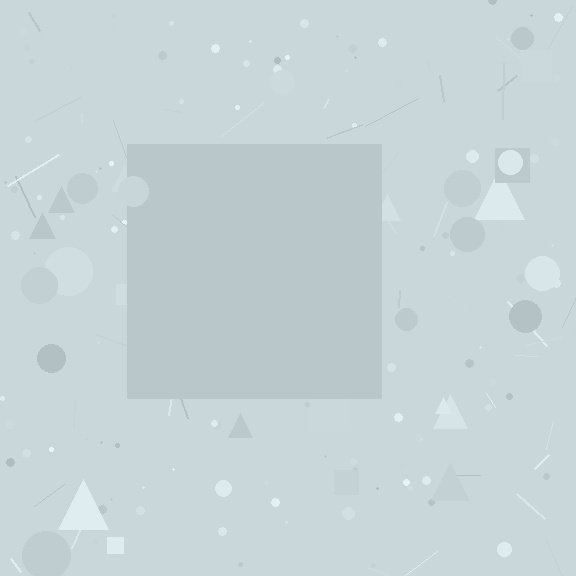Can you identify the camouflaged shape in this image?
The camouflaged shape is a square.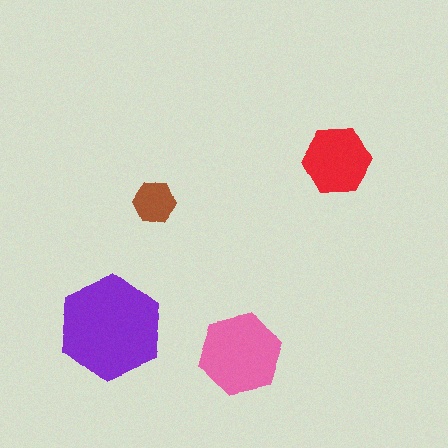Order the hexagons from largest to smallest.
the purple one, the pink one, the red one, the brown one.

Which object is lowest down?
The pink hexagon is bottommost.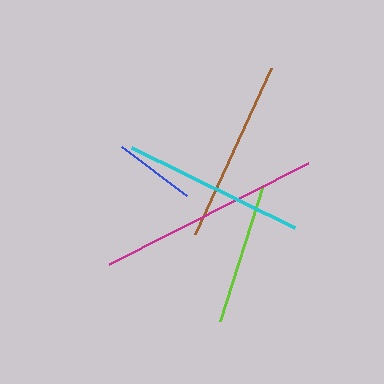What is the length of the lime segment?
The lime segment is approximately 143 pixels long.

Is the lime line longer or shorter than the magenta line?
The magenta line is longer than the lime line.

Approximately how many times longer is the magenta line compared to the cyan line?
The magenta line is approximately 1.2 times the length of the cyan line.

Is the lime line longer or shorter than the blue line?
The lime line is longer than the blue line.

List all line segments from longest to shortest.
From longest to shortest: magenta, brown, cyan, lime, blue.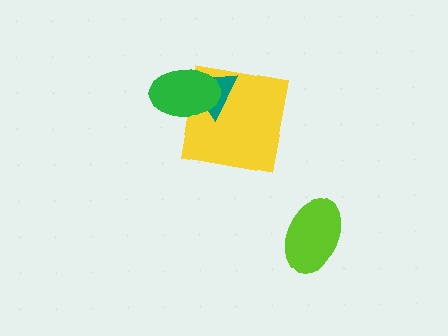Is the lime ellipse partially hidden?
No, no other shape covers it.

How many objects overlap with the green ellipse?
2 objects overlap with the green ellipse.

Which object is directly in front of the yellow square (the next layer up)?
The teal triangle is directly in front of the yellow square.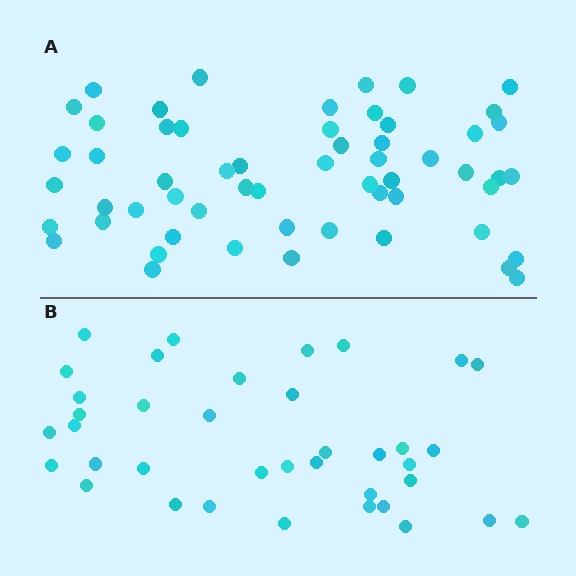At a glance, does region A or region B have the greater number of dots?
Region A (the top region) has more dots.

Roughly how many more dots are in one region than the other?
Region A has approximately 20 more dots than region B.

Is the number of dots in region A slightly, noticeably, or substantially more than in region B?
Region A has substantially more. The ratio is roughly 1.5 to 1.